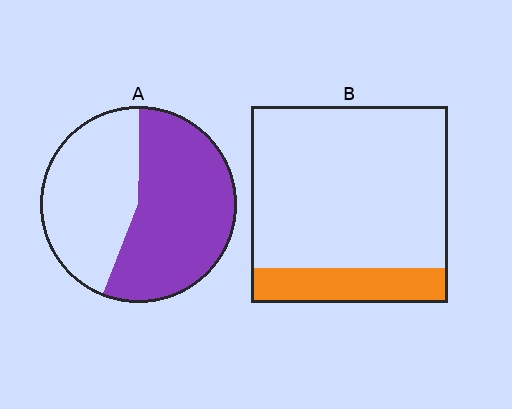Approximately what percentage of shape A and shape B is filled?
A is approximately 55% and B is approximately 20%.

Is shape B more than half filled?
No.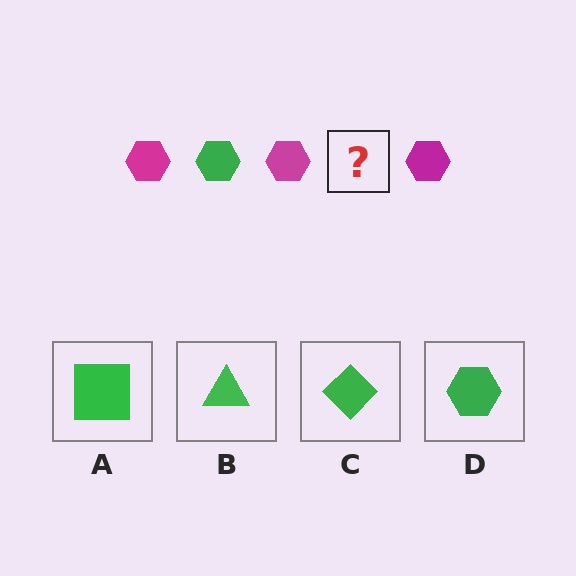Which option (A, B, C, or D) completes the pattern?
D.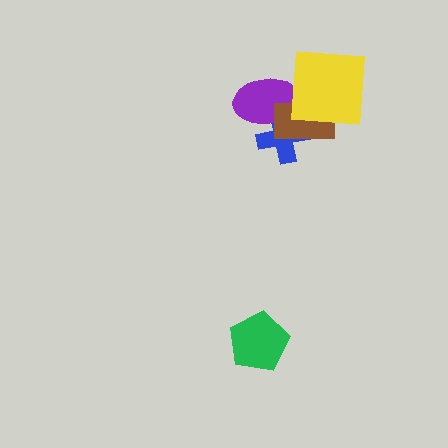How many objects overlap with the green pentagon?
0 objects overlap with the green pentagon.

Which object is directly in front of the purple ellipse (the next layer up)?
The brown rectangle is directly in front of the purple ellipse.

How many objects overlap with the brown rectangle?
3 objects overlap with the brown rectangle.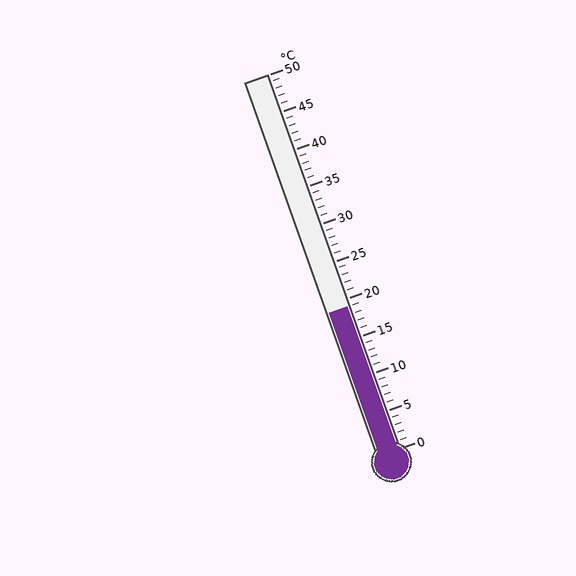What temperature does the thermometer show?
The thermometer shows approximately 19°C.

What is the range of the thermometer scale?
The thermometer scale ranges from 0°C to 50°C.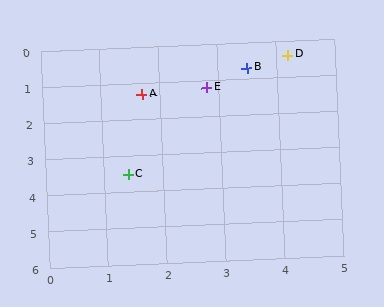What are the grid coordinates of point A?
Point A is at approximately (1.7, 1.3).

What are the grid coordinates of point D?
Point D is at approximately (4.2, 0.4).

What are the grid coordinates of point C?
Point C is at approximately (1.4, 3.5).